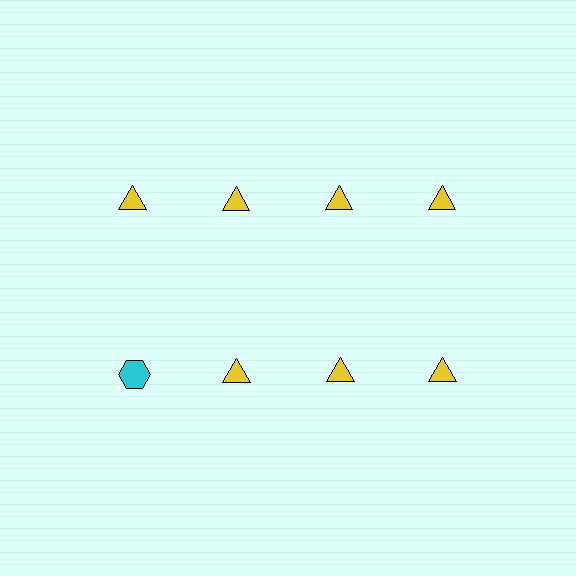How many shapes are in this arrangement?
There are 8 shapes arranged in a grid pattern.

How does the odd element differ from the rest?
It differs in both color (cyan instead of yellow) and shape (hexagon instead of triangle).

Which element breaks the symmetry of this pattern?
The cyan hexagon in the second row, leftmost column breaks the symmetry. All other shapes are yellow triangles.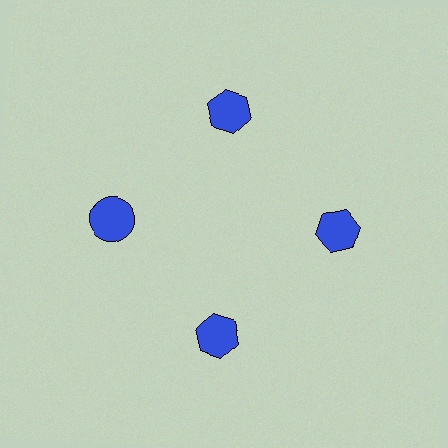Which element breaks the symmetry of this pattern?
The blue circle at roughly the 9 o'clock position breaks the symmetry. All other shapes are blue hexagons.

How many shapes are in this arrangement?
There are 4 shapes arranged in a ring pattern.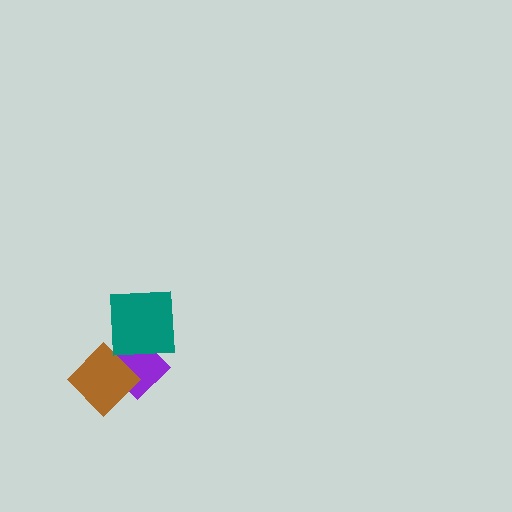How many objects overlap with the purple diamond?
2 objects overlap with the purple diamond.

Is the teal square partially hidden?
No, no other shape covers it.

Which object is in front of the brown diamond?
The teal square is in front of the brown diamond.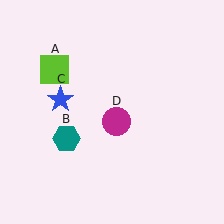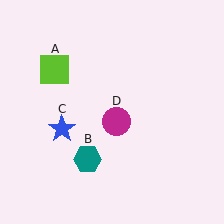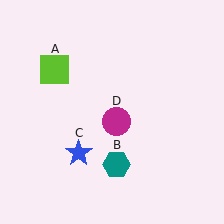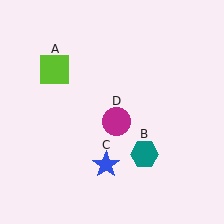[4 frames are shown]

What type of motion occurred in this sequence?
The teal hexagon (object B), blue star (object C) rotated counterclockwise around the center of the scene.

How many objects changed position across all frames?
2 objects changed position: teal hexagon (object B), blue star (object C).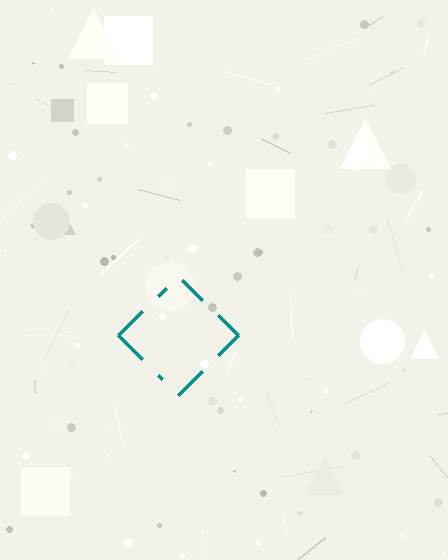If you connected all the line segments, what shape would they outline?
They would outline a diamond.